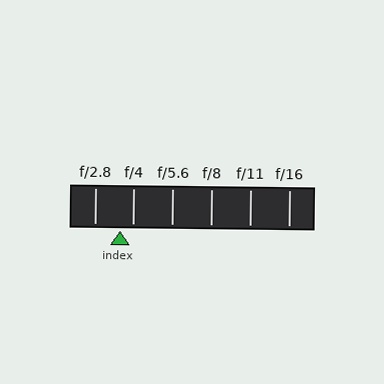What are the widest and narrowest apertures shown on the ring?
The widest aperture shown is f/2.8 and the narrowest is f/16.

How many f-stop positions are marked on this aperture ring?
There are 6 f-stop positions marked.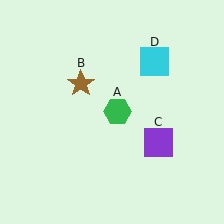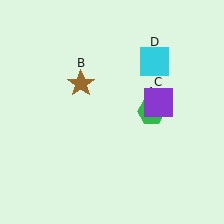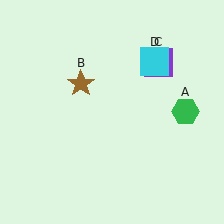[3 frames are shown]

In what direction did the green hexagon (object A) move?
The green hexagon (object A) moved right.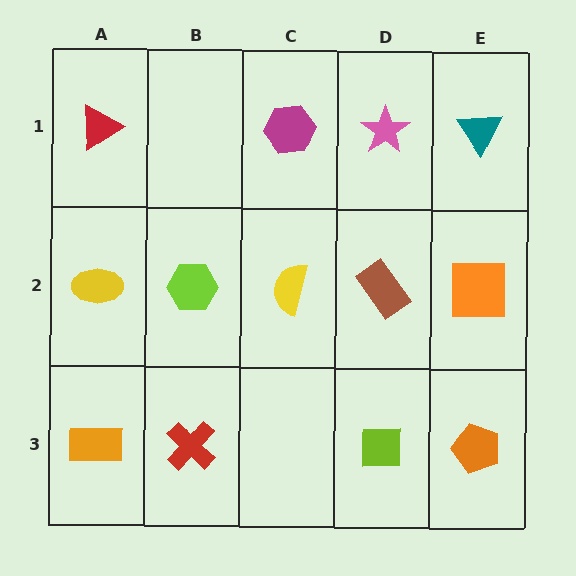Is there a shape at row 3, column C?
No, that cell is empty.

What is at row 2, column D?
A brown rectangle.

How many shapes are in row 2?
5 shapes.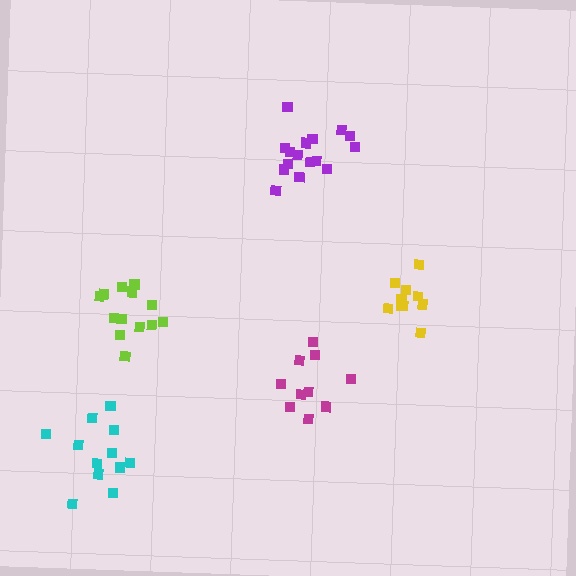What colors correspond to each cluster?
The clusters are colored: purple, magenta, cyan, lime, yellow.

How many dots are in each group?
Group 1: 16 dots, Group 2: 10 dots, Group 3: 13 dots, Group 4: 13 dots, Group 5: 10 dots (62 total).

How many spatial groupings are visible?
There are 5 spatial groupings.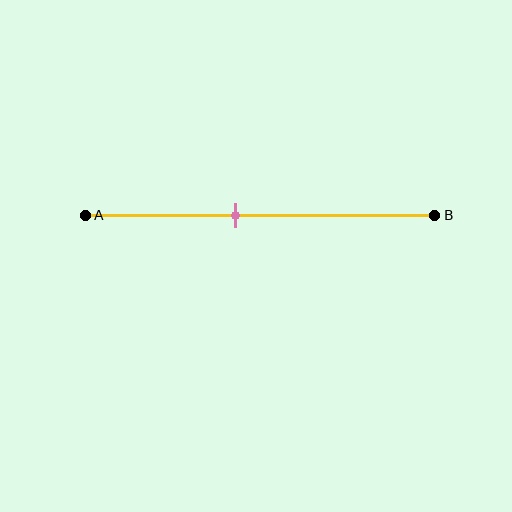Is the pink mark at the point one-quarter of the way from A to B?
No, the mark is at about 45% from A, not at the 25% one-quarter point.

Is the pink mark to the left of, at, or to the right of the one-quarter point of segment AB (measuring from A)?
The pink mark is to the right of the one-quarter point of segment AB.